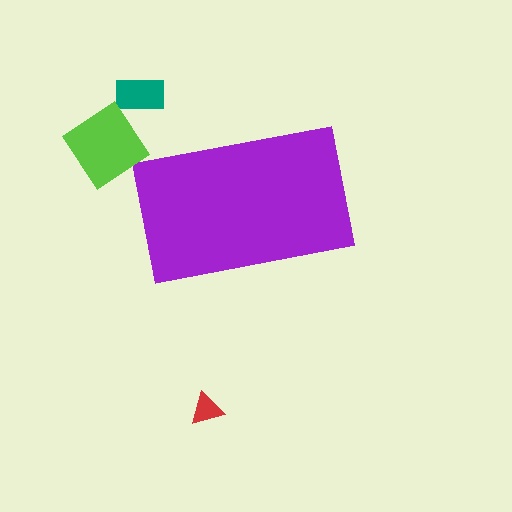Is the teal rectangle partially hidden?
No, the teal rectangle is fully visible.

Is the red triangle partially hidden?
No, the red triangle is fully visible.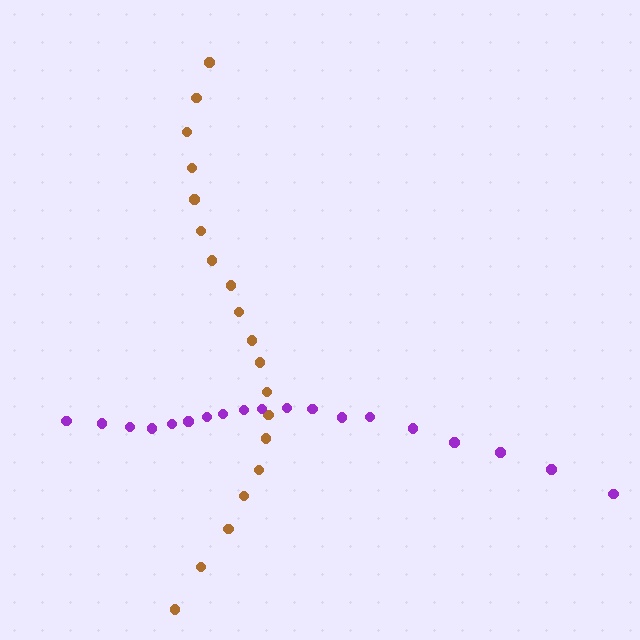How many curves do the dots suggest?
There are 2 distinct paths.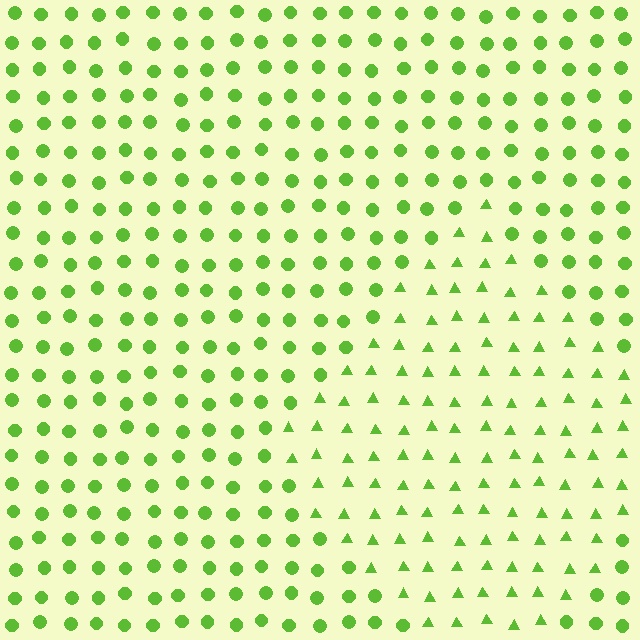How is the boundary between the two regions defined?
The boundary is defined by a change in element shape: triangles inside vs. circles outside. All elements share the same color and spacing.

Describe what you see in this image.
The image is filled with small lime elements arranged in a uniform grid. A diamond-shaped region contains triangles, while the surrounding area contains circles. The boundary is defined purely by the change in element shape.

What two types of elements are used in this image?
The image uses triangles inside the diamond region and circles outside it.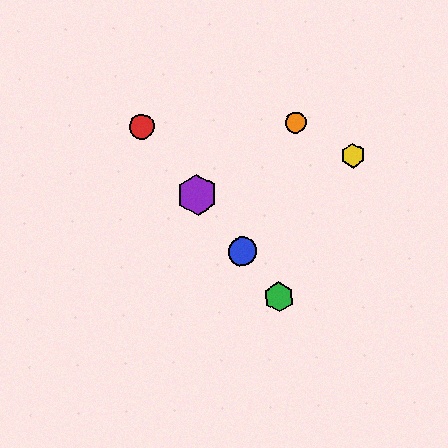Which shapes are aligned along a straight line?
The red circle, the blue circle, the green hexagon, the purple hexagon are aligned along a straight line.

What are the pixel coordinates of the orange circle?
The orange circle is at (295, 123).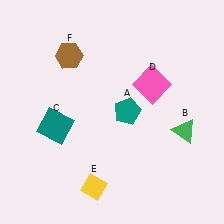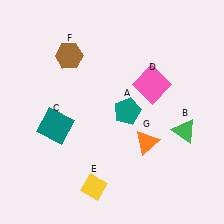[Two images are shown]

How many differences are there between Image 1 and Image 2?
There is 1 difference between the two images.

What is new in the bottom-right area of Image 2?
An orange triangle (G) was added in the bottom-right area of Image 2.